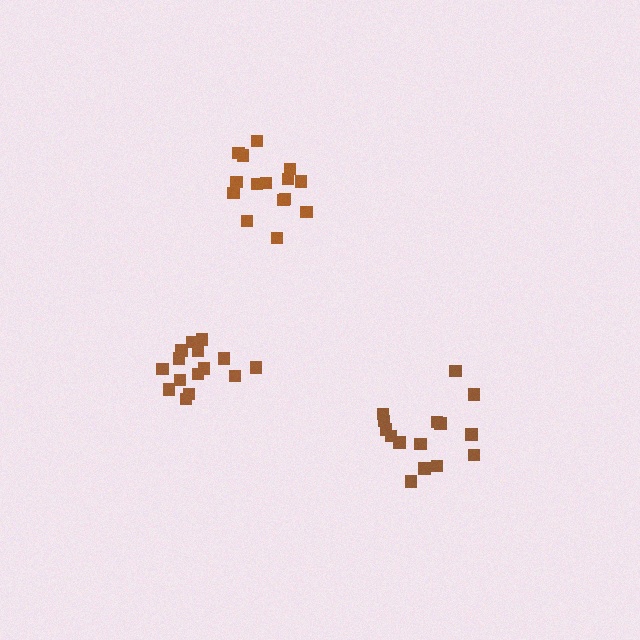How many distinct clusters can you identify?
There are 3 distinct clusters.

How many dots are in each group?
Group 1: 15 dots, Group 2: 15 dots, Group 3: 15 dots (45 total).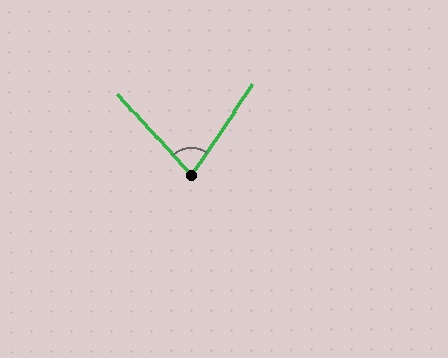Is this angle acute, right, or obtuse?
It is acute.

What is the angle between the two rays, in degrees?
Approximately 75 degrees.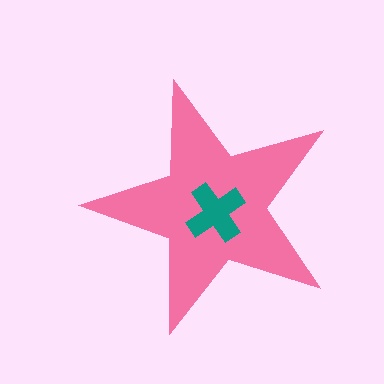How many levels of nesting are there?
2.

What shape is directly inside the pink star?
The teal cross.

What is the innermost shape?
The teal cross.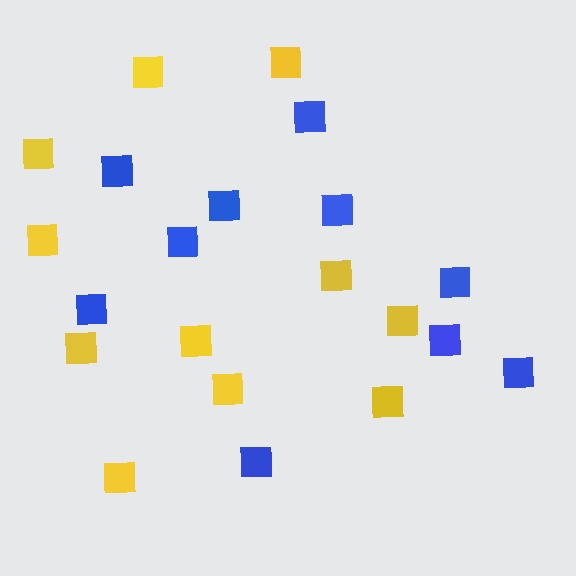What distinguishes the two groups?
There are 2 groups: one group of blue squares (10) and one group of yellow squares (11).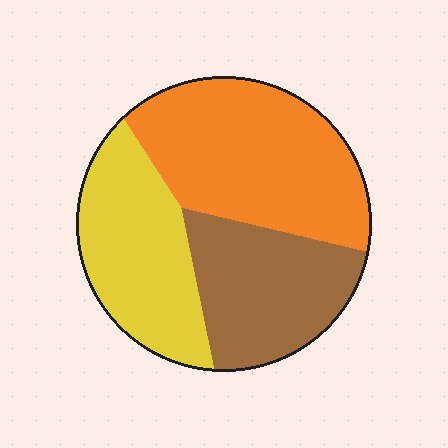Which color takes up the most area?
Orange, at roughly 40%.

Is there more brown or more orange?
Orange.